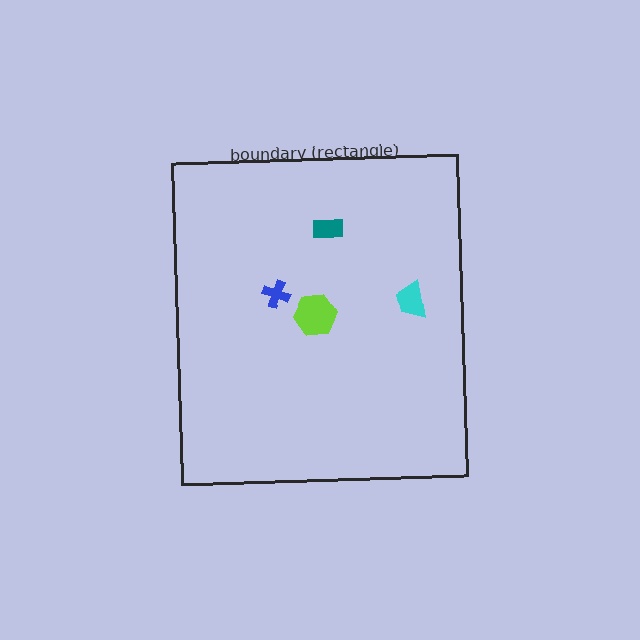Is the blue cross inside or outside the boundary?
Inside.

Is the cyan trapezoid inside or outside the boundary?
Inside.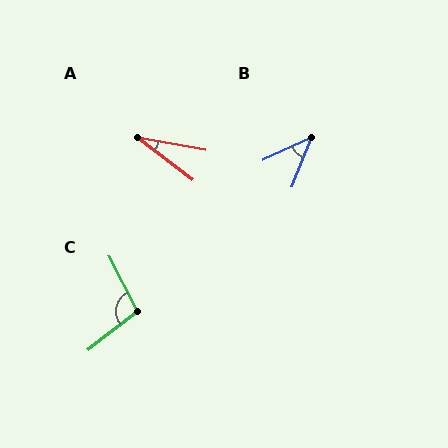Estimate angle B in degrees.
Approximately 44 degrees.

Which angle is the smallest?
A, at approximately 28 degrees.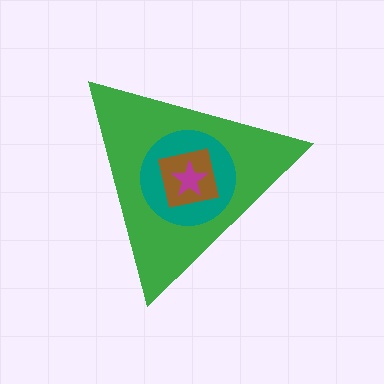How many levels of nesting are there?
4.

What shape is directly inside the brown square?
The magenta star.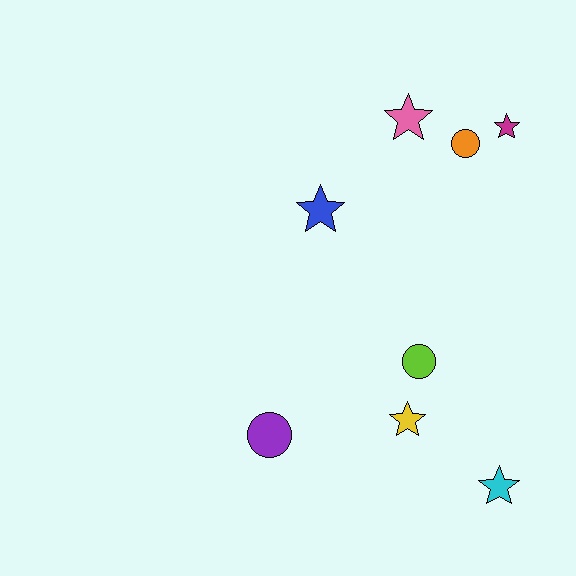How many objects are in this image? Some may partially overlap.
There are 8 objects.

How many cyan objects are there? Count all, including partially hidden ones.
There is 1 cyan object.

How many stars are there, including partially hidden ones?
There are 5 stars.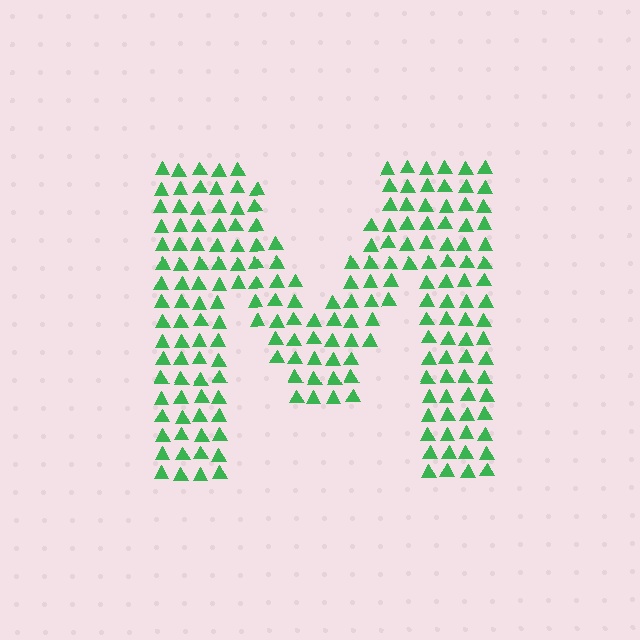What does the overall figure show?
The overall figure shows the letter M.